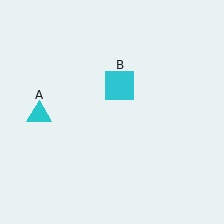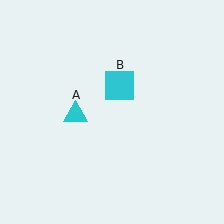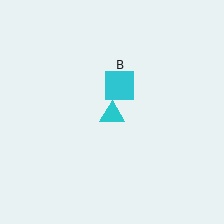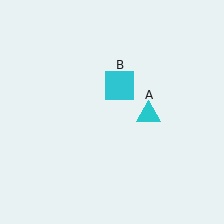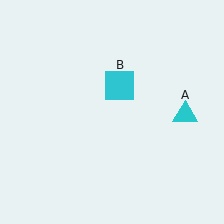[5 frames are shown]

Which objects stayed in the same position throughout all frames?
Cyan square (object B) remained stationary.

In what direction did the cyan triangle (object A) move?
The cyan triangle (object A) moved right.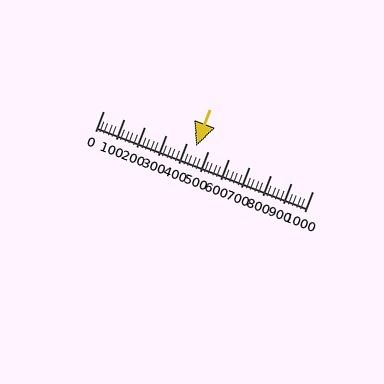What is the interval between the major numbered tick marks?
The major tick marks are spaced 100 units apart.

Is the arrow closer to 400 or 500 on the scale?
The arrow is closer to 400.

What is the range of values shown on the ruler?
The ruler shows values from 0 to 1000.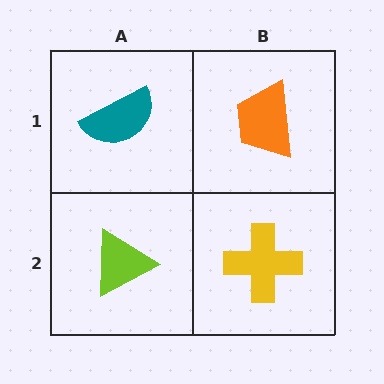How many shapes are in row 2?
2 shapes.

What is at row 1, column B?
An orange trapezoid.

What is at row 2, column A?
A lime triangle.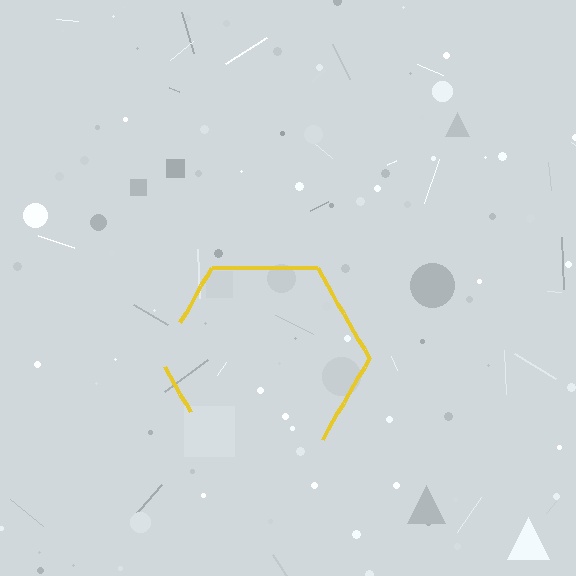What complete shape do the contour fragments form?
The contour fragments form a hexagon.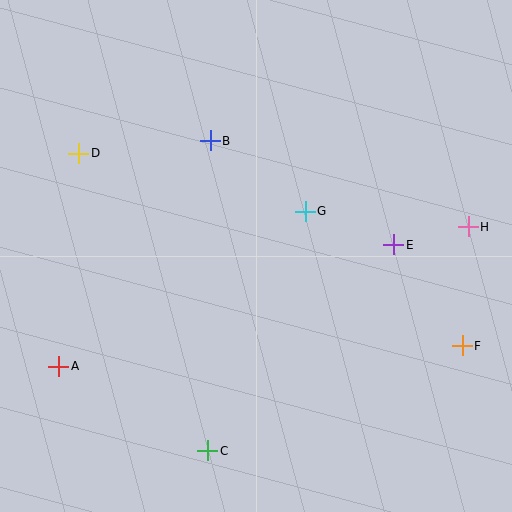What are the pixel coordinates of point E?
Point E is at (394, 245).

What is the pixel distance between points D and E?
The distance between D and E is 328 pixels.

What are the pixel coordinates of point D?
Point D is at (79, 153).